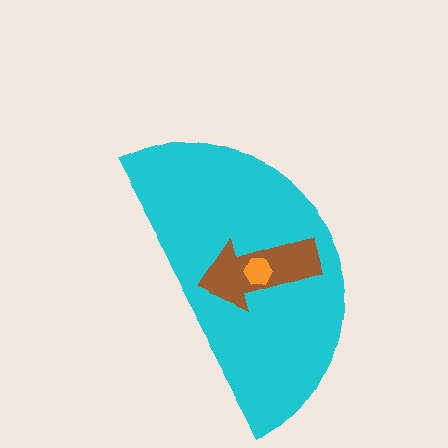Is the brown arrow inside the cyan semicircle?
Yes.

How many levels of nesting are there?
3.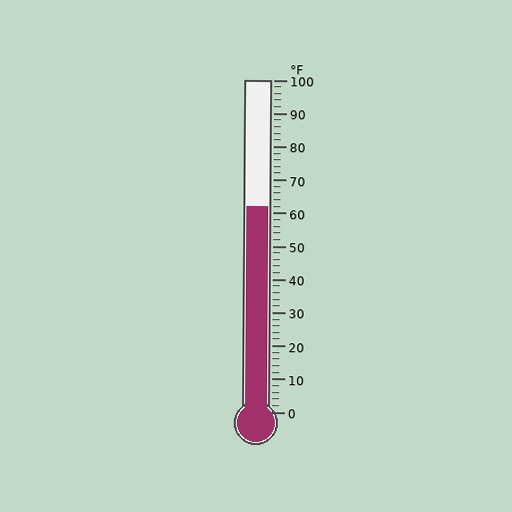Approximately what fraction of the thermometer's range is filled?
The thermometer is filled to approximately 60% of its range.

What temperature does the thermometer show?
The thermometer shows approximately 62°F.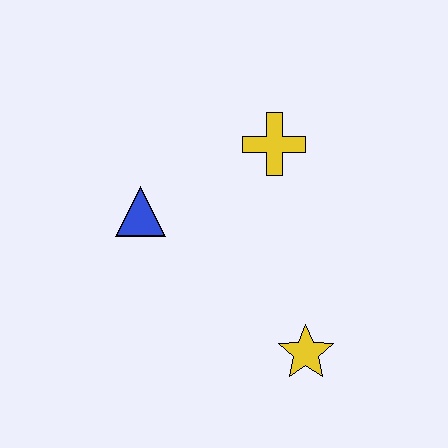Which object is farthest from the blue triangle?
The yellow star is farthest from the blue triangle.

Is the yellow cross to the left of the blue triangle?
No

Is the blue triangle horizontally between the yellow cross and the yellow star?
No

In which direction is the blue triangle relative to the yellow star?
The blue triangle is to the left of the yellow star.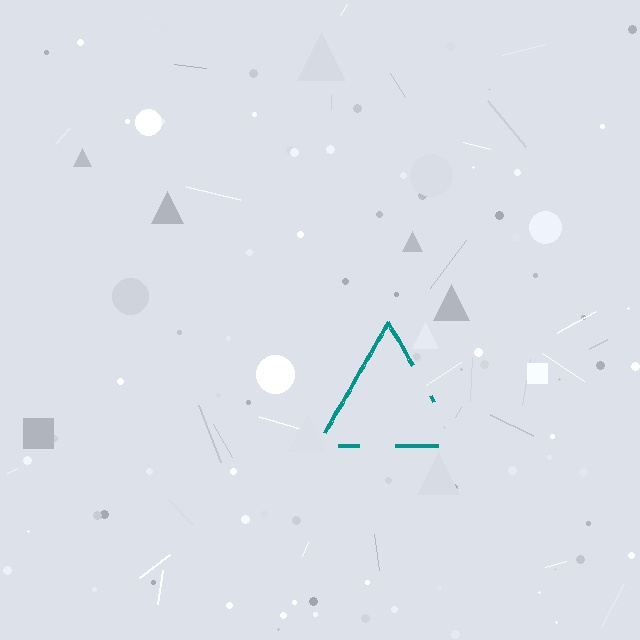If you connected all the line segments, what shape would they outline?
They would outline a triangle.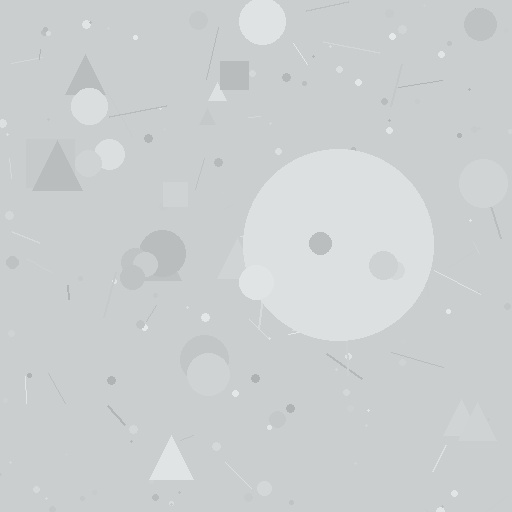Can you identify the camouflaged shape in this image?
The camouflaged shape is a circle.